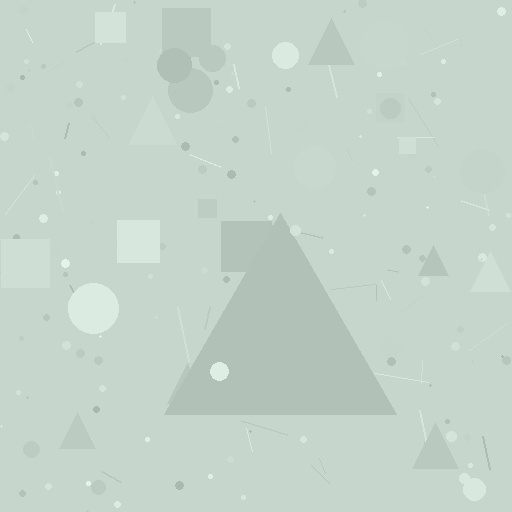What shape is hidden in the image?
A triangle is hidden in the image.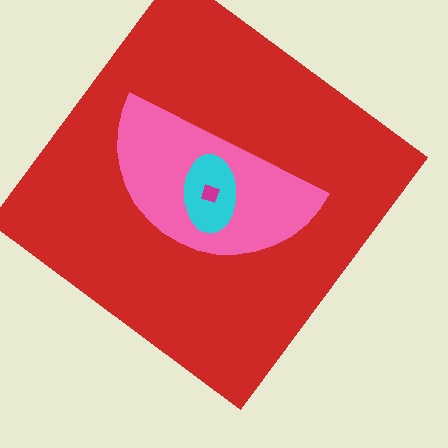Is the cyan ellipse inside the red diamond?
Yes.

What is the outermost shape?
The red diamond.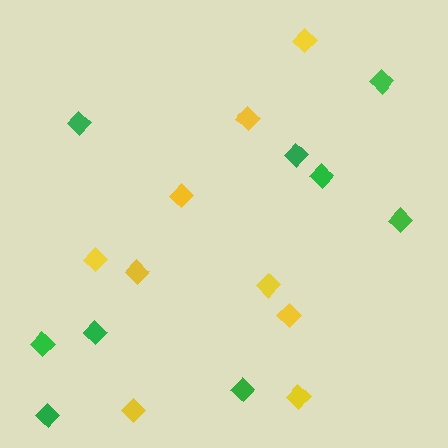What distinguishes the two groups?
There are 2 groups: one group of yellow diamonds (9) and one group of green diamonds (9).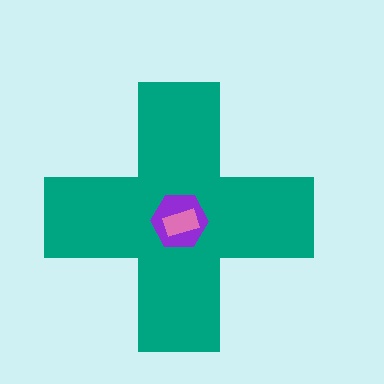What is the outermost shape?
The teal cross.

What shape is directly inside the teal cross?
The purple hexagon.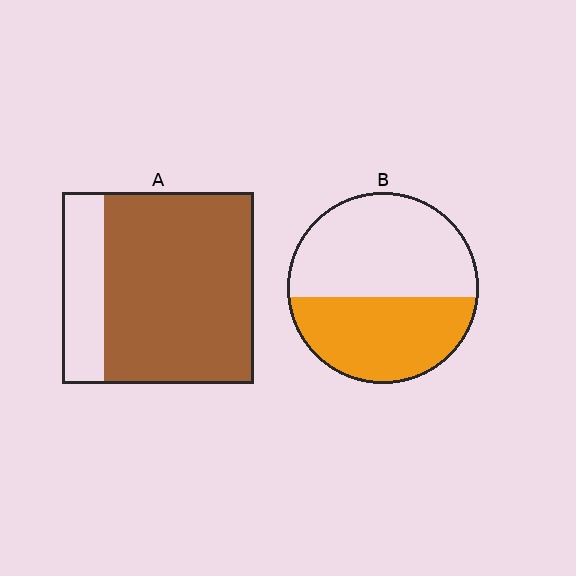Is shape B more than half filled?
No.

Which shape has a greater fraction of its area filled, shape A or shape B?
Shape A.